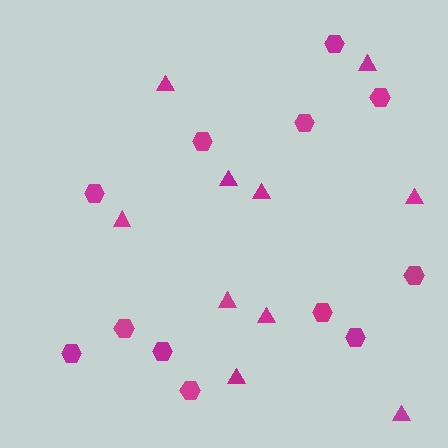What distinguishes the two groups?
There are 2 groups: one group of triangles (10) and one group of hexagons (12).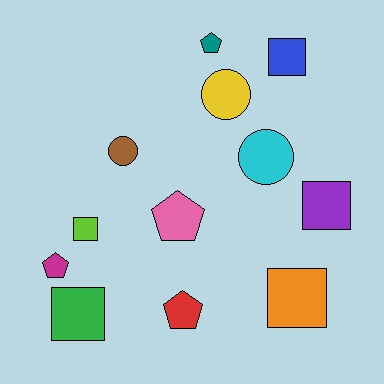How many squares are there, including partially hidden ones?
There are 5 squares.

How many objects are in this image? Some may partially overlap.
There are 12 objects.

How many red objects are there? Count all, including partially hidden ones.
There is 1 red object.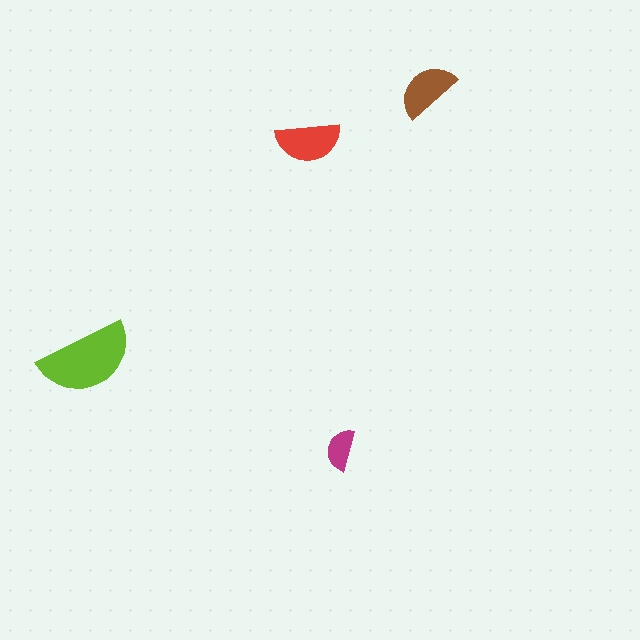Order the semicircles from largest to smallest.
the lime one, the red one, the brown one, the magenta one.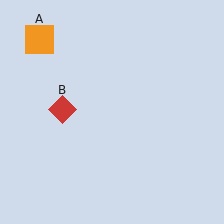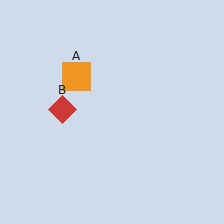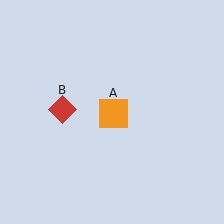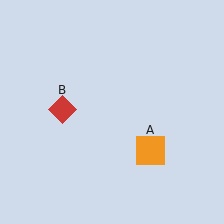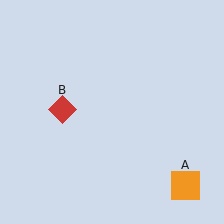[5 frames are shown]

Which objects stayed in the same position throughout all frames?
Red diamond (object B) remained stationary.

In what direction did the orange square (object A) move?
The orange square (object A) moved down and to the right.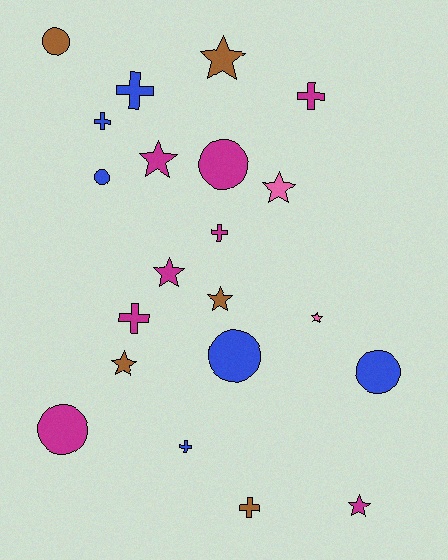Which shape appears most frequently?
Star, with 8 objects.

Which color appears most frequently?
Magenta, with 8 objects.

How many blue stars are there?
There are no blue stars.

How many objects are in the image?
There are 21 objects.